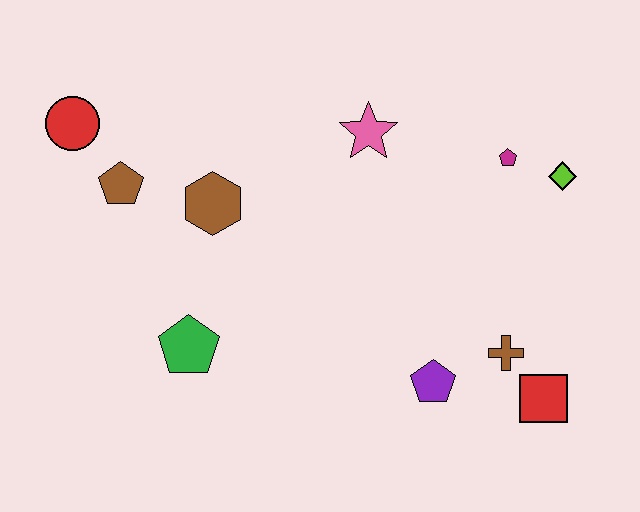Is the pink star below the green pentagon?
No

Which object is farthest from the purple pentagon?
The red circle is farthest from the purple pentagon.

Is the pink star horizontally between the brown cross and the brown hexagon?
Yes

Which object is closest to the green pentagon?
The brown hexagon is closest to the green pentagon.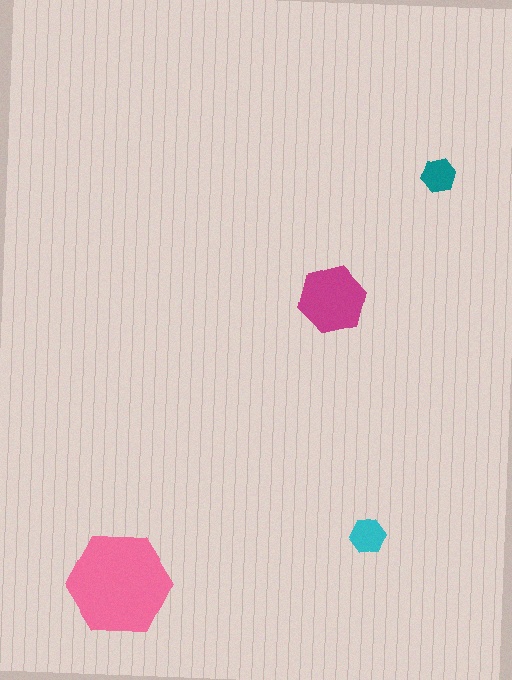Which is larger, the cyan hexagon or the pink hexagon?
The pink one.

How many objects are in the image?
There are 4 objects in the image.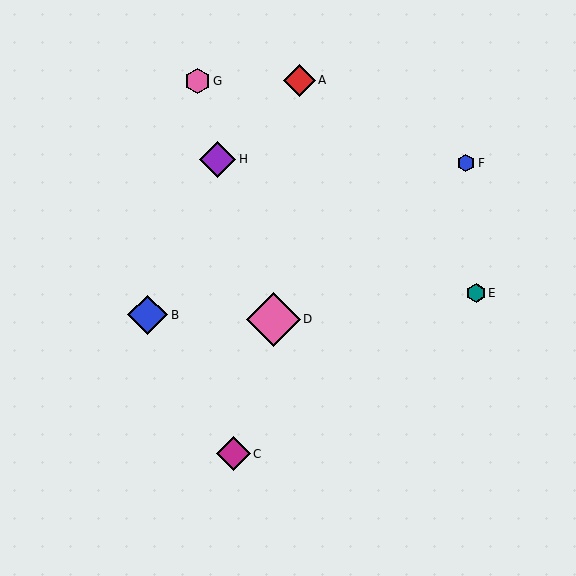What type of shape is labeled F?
Shape F is a blue hexagon.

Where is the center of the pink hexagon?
The center of the pink hexagon is at (198, 81).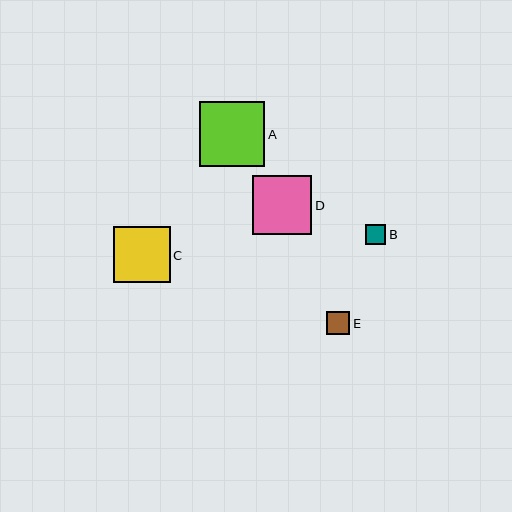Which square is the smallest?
Square B is the smallest with a size of approximately 20 pixels.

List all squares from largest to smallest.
From largest to smallest: A, D, C, E, B.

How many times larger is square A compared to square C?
Square A is approximately 1.2 times the size of square C.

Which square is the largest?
Square A is the largest with a size of approximately 66 pixels.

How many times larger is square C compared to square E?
Square C is approximately 2.4 times the size of square E.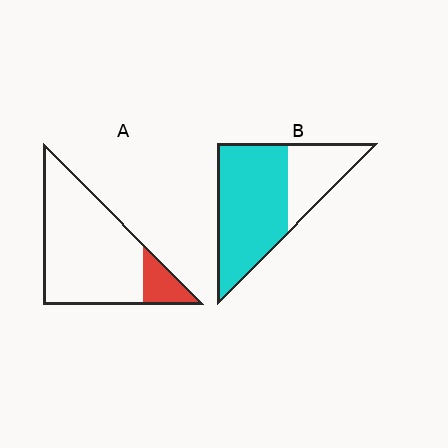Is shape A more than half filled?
No.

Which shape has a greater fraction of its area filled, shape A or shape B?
Shape B.